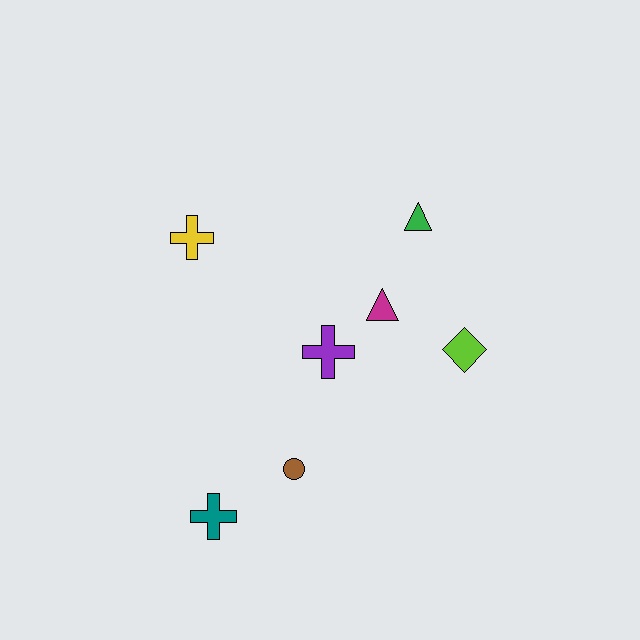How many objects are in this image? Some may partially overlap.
There are 7 objects.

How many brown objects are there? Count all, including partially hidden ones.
There is 1 brown object.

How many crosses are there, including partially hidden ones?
There are 3 crosses.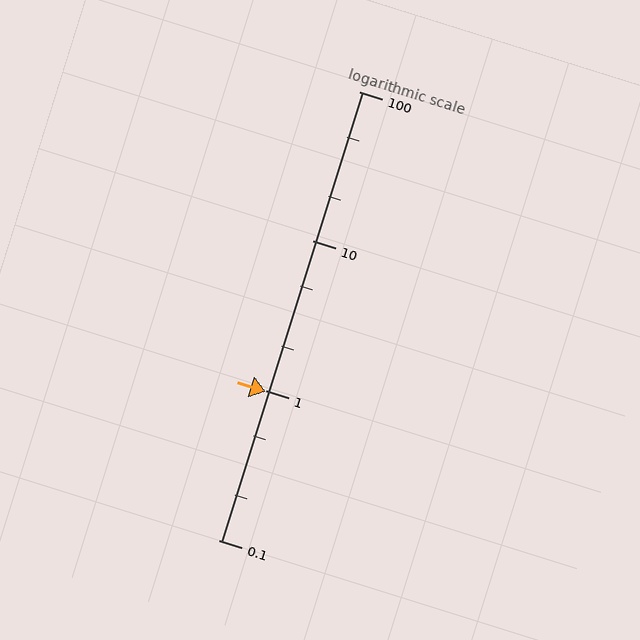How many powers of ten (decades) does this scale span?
The scale spans 3 decades, from 0.1 to 100.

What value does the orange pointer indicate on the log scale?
The pointer indicates approximately 0.98.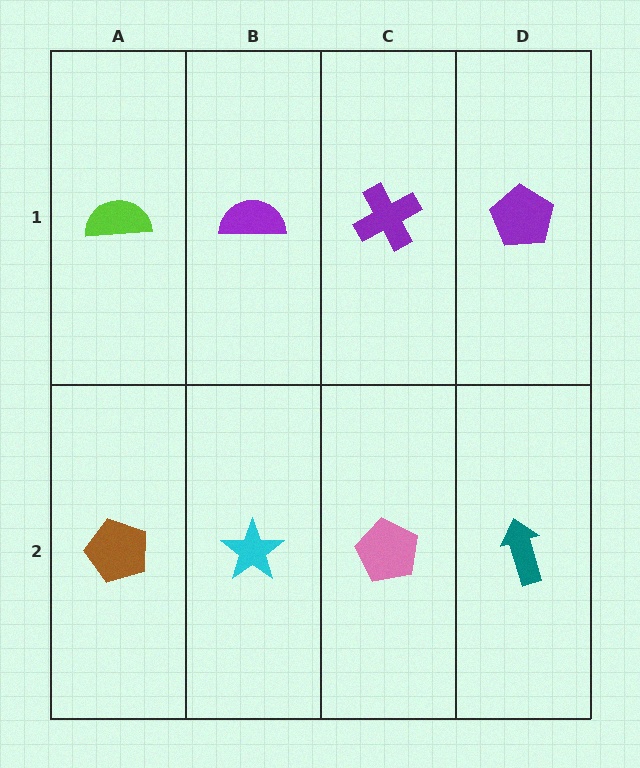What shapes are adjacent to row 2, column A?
A lime semicircle (row 1, column A), a cyan star (row 2, column B).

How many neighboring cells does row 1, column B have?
3.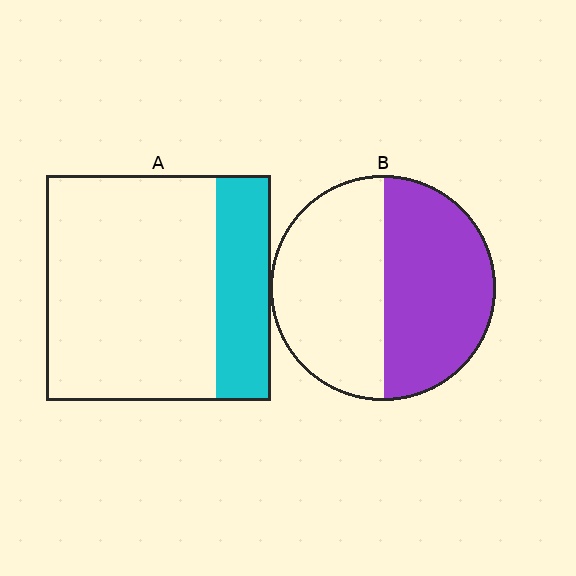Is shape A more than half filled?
No.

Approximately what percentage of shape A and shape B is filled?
A is approximately 25% and B is approximately 50%.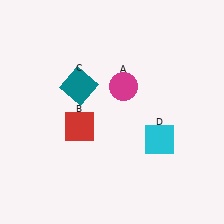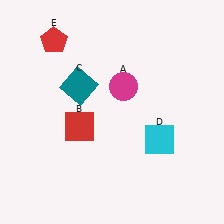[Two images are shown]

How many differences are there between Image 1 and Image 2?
There is 1 difference between the two images.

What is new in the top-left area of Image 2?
A red pentagon (E) was added in the top-left area of Image 2.